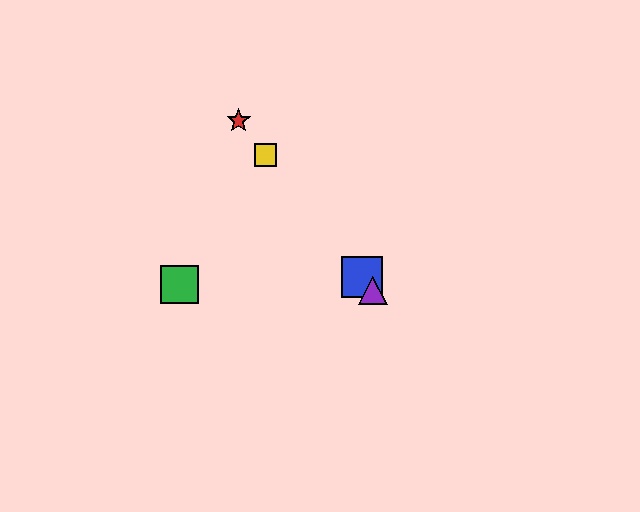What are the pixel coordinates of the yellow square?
The yellow square is at (266, 155).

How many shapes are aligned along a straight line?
4 shapes (the red star, the blue square, the yellow square, the purple triangle) are aligned along a straight line.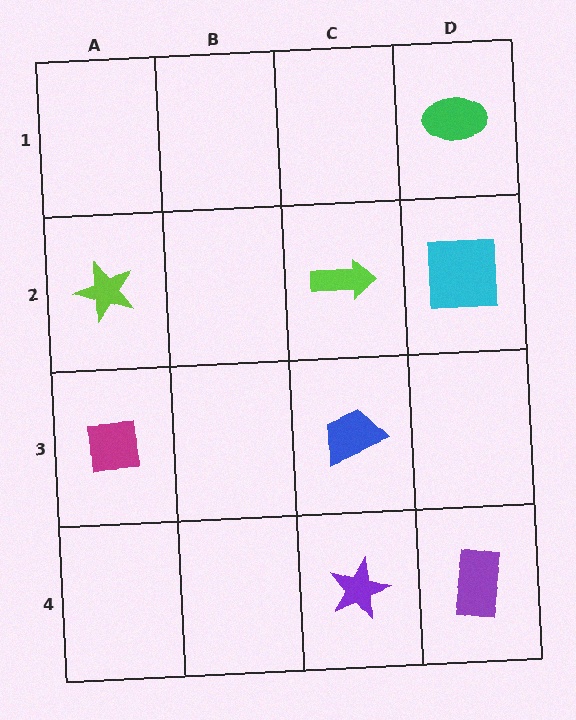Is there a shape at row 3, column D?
No, that cell is empty.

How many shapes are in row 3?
2 shapes.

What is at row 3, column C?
A blue trapezoid.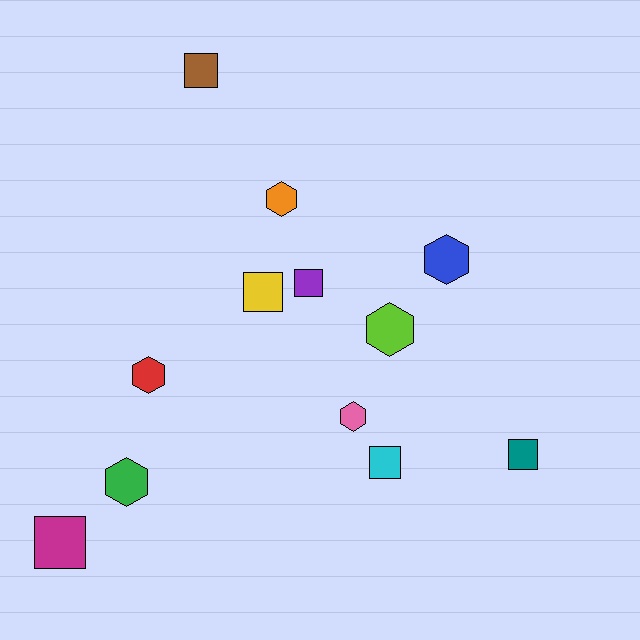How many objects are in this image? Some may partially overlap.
There are 12 objects.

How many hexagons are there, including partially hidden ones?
There are 6 hexagons.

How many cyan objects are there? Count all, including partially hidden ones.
There is 1 cyan object.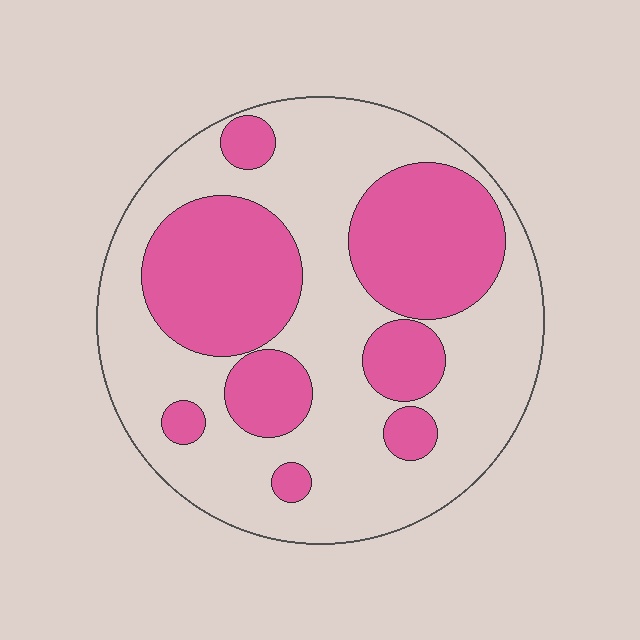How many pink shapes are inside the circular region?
8.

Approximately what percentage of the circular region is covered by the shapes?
Approximately 40%.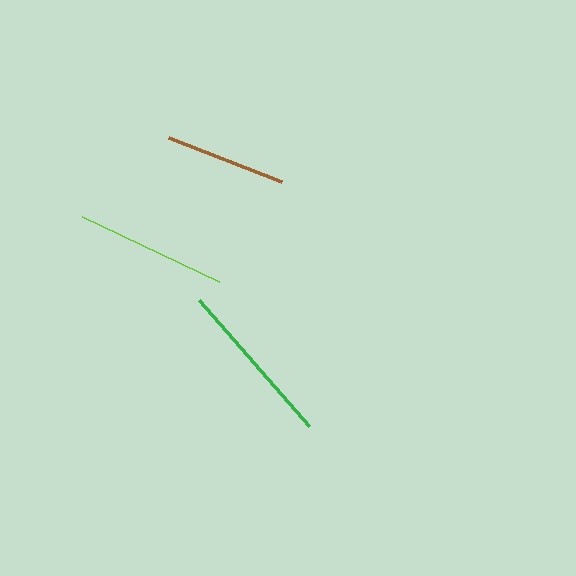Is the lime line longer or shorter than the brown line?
The lime line is longer than the brown line.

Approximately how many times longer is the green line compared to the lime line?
The green line is approximately 1.1 times the length of the lime line.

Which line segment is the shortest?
The brown line is the shortest at approximately 122 pixels.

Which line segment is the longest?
The green line is the longest at approximately 167 pixels.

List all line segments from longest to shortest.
From longest to shortest: green, lime, brown.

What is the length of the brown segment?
The brown segment is approximately 122 pixels long.